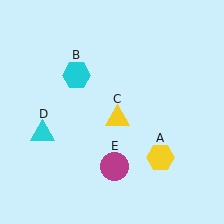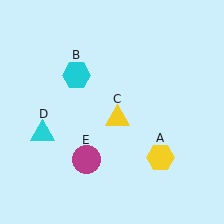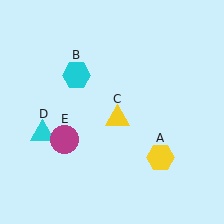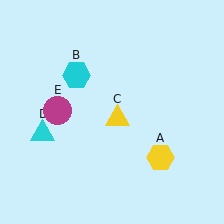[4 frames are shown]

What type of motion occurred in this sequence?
The magenta circle (object E) rotated clockwise around the center of the scene.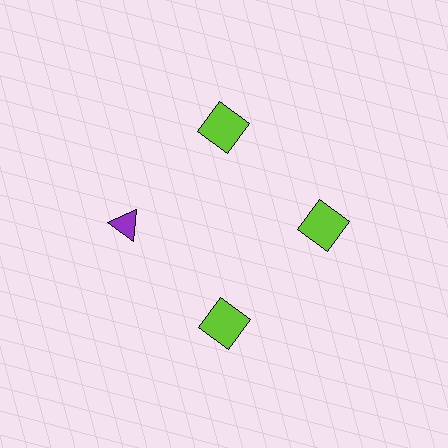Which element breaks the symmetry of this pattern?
The purple triangle at roughly the 9 o'clock position breaks the symmetry. All other shapes are lime squares.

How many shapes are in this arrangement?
There are 4 shapes arranged in a ring pattern.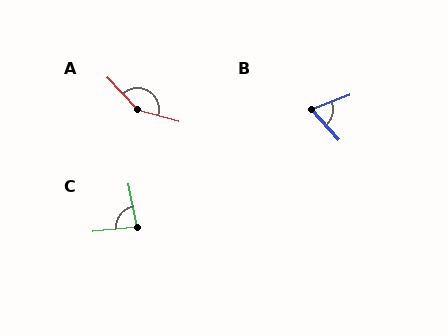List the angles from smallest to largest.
B (68°), C (84°), A (149°).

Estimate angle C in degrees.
Approximately 84 degrees.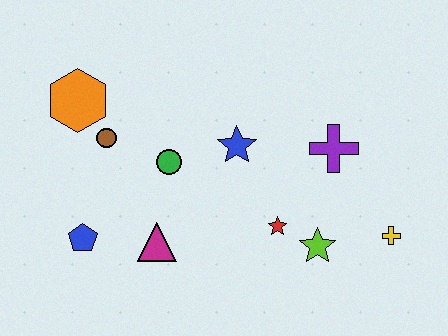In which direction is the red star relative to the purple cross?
The red star is below the purple cross.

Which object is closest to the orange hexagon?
The brown circle is closest to the orange hexagon.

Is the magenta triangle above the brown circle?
No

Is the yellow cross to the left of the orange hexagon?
No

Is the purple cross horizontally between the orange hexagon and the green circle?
No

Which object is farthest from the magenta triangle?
The yellow cross is farthest from the magenta triangle.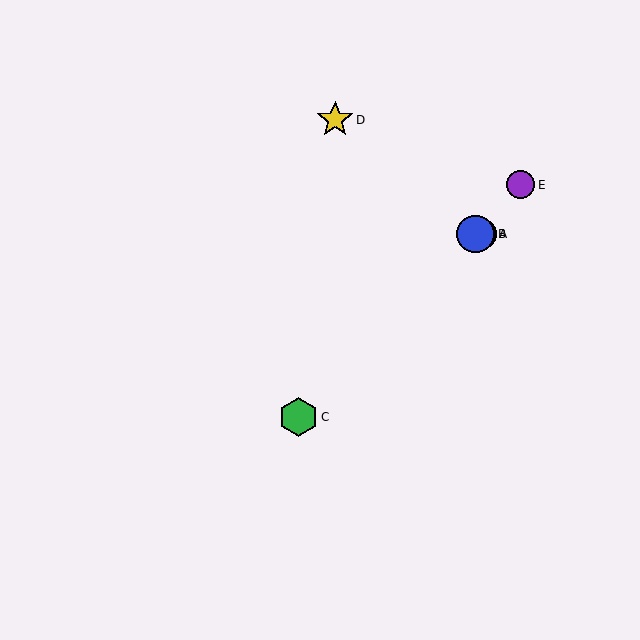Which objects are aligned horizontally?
Objects A, B are aligned horizontally.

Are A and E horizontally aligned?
No, A is at y≈234 and E is at y≈185.